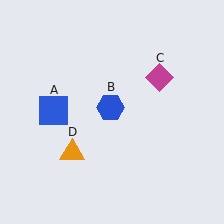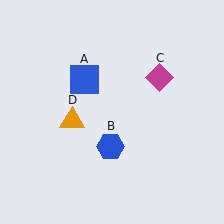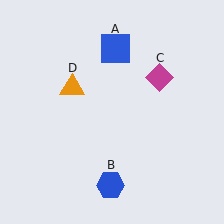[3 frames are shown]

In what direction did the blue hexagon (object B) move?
The blue hexagon (object B) moved down.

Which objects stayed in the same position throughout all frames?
Magenta diamond (object C) remained stationary.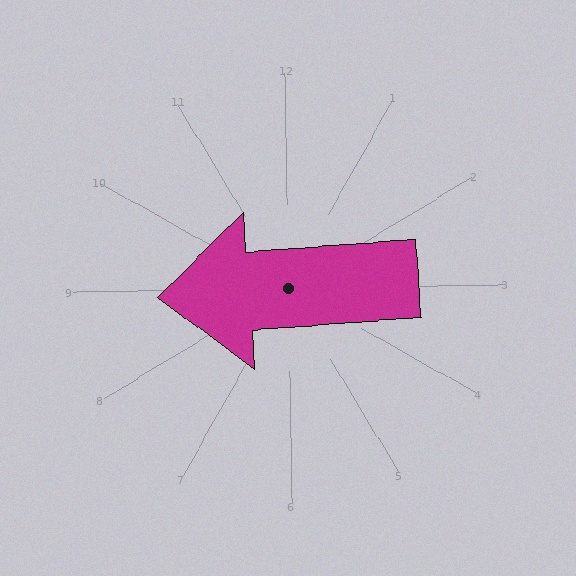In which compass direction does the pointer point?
West.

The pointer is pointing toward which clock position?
Roughly 9 o'clock.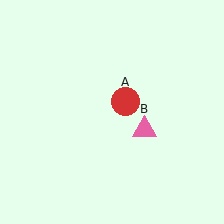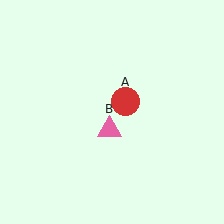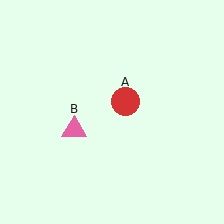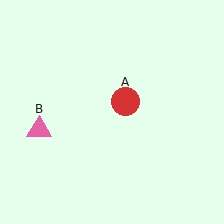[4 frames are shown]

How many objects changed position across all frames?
1 object changed position: pink triangle (object B).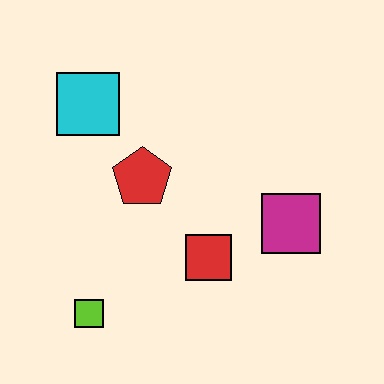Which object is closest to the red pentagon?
The cyan square is closest to the red pentagon.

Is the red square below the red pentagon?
Yes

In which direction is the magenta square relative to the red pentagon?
The magenta square is to the right of the red pentagon.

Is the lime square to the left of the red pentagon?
Yes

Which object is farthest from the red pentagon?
The magenta square is farthest from the red pentagon.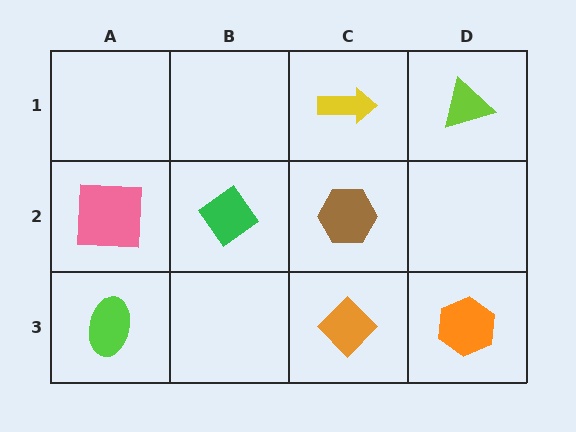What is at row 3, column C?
An orange diamond.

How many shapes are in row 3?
3 shapes.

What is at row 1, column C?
A yellow arrow.